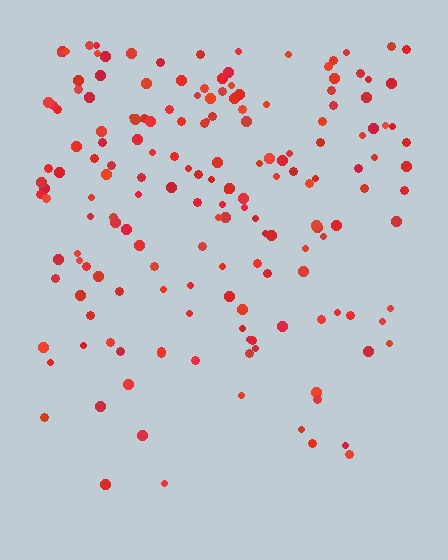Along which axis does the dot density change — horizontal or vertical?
Vertical.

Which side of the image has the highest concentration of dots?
The top.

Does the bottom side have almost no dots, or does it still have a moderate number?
Still a moderate number, just noticeably fewer than the top.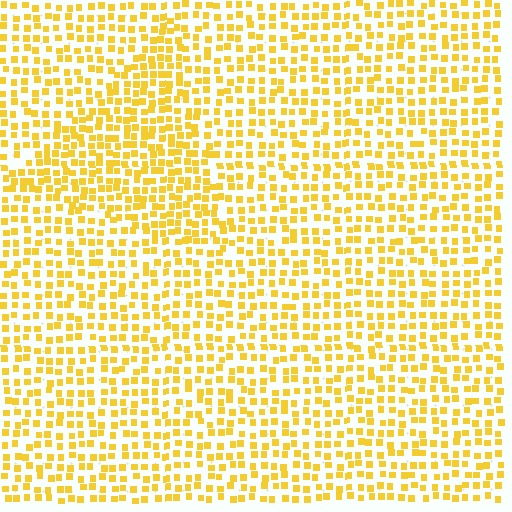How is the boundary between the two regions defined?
The boundary is defined by a change in element density (approximately 1.5x ratio). All elements are the same color, size, and shape.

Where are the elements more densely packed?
The elements are more densely packed inside the triangle boundary.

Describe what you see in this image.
The image contains small yellow elements arranged at two different densities. A triangle-shaped region is visible where the elements are more densely packed than the surrounding area.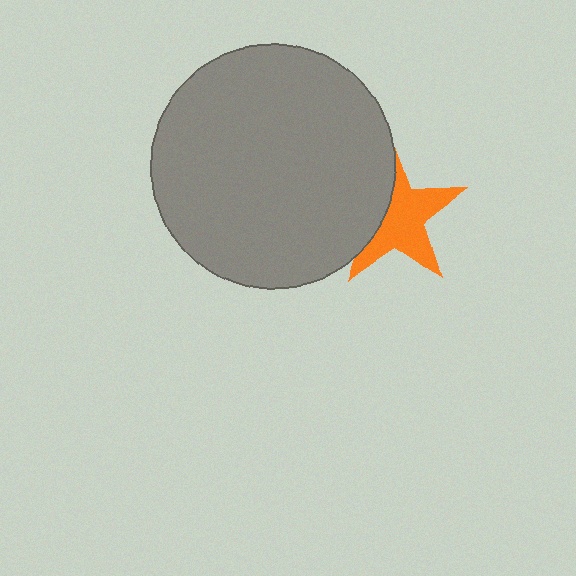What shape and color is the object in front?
The object in front is a gray circle.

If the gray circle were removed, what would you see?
You would see the complete orange star.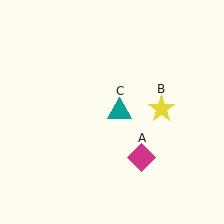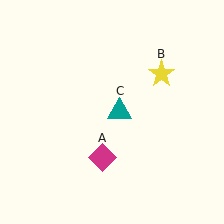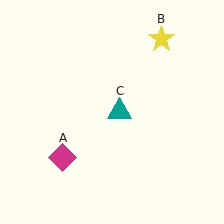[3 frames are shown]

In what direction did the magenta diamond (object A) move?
The magenta diamond (object A) moved left.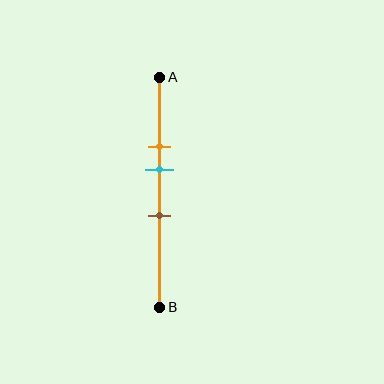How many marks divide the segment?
There are 3 marks dividing the segment.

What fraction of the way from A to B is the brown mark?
The brown mark is approximately 60% (0.6) of the way from A to B.